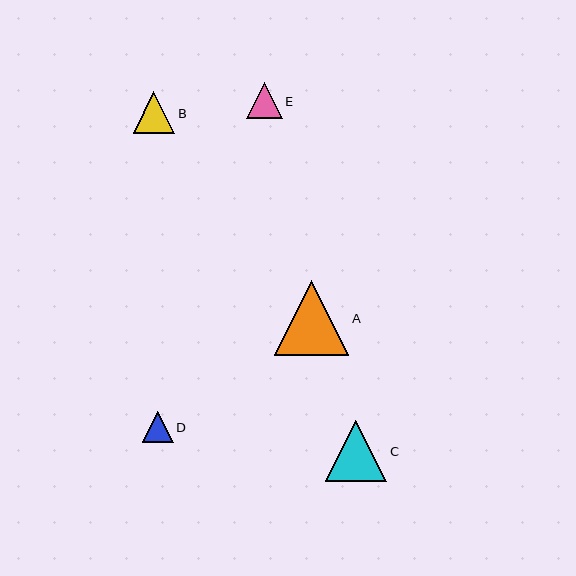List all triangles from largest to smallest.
From largest to smallest: A, C, B, E, D.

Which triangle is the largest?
Triangle A is the largest with a size of approximately 75 pixels.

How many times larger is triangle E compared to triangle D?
Triangle E is approximately 1.2 times the size of triangle D.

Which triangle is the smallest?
Triangle D is the smallest with a size of approximately 30 pixels.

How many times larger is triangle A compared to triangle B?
Triangle A is approximately 1.8 times the size of triangle B.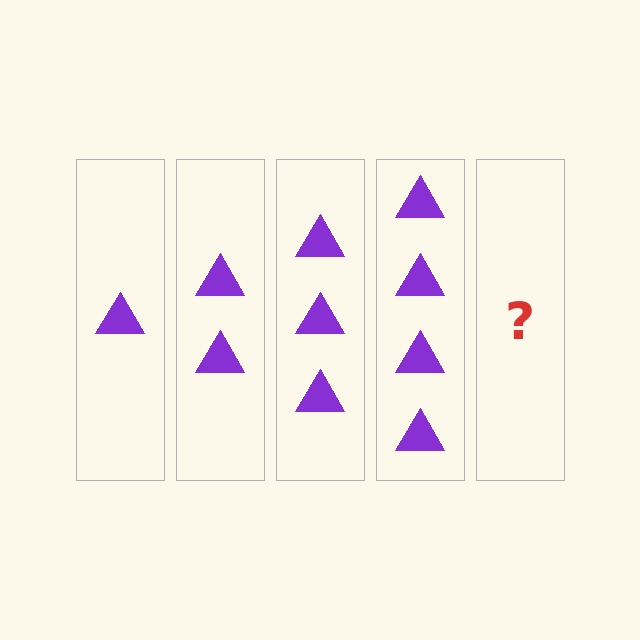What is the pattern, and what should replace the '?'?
The pattern is that each step adds one more triangle. The '?' should be 5 triangles.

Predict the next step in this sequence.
The next step is 5 triangles.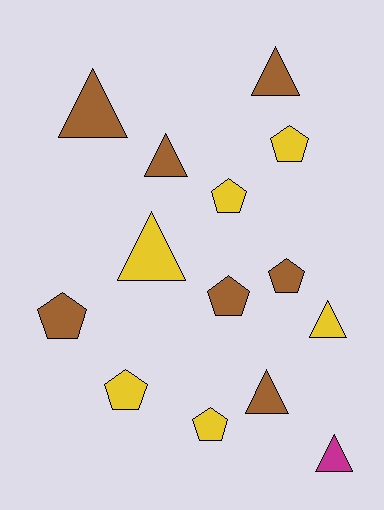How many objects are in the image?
There are 14 objects.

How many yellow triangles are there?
There are 2 yellow triangles.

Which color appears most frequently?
Brown, with 7 objects.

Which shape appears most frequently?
Triangle, with 7 objects.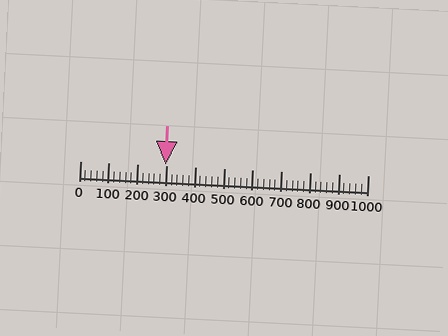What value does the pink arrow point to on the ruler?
The pink arrow points to approximately 297.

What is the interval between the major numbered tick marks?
The major tick marks are spaced 100 units apart.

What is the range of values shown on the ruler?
The ruler shows values from 0 to 1000.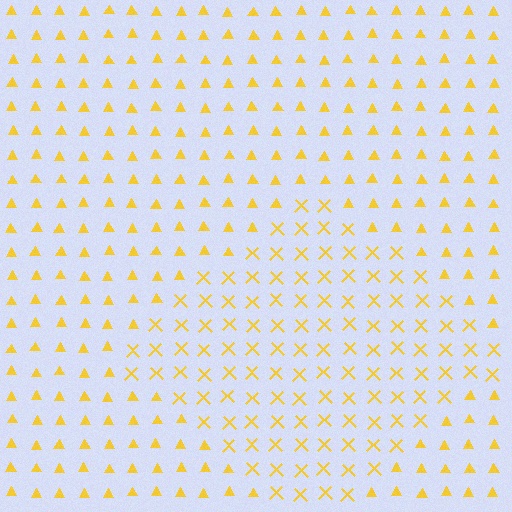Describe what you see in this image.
The image is filled with small yellow elements arranged in a uniform grid. A diamond-shaped region contains X marks, while the surrounding area contains triangles. The boundary is defined purely by the change in element shape.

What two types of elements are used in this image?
The image uses X marks inside the diamond region and triangles outside it.